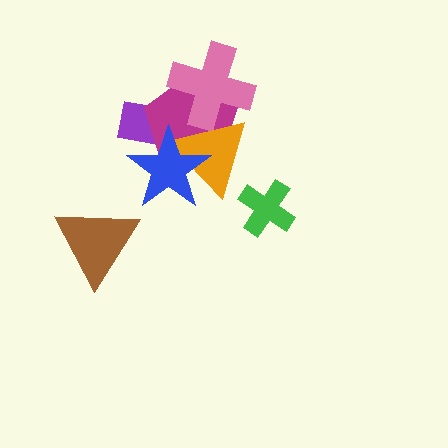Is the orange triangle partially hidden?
Yes, it is partially covered by another shape.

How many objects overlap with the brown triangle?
0 objects overlap with the brown triangle.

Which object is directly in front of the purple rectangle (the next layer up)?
The magenta pentagon is directly in front of the purple rectangle.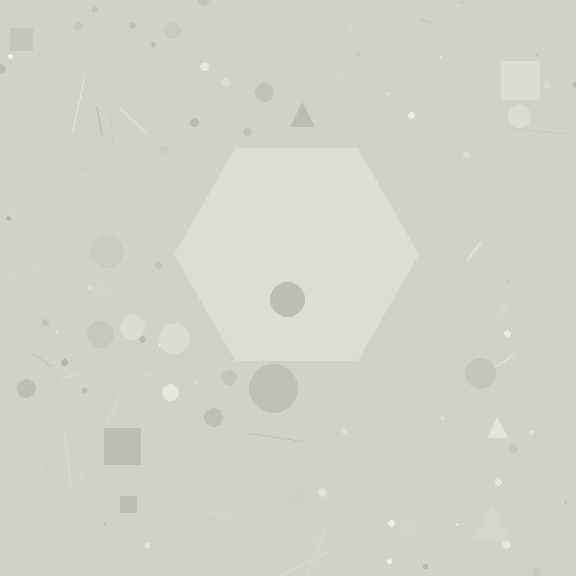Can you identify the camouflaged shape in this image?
The camouflaged shape is a hexagon.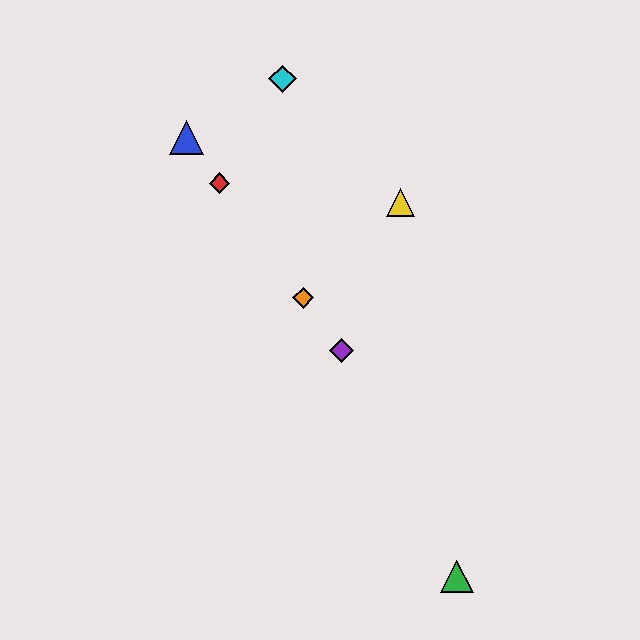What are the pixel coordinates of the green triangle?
The green triangle is at (457, 577).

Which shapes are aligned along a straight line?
The red diamond, the blue triangle, the purple diamond, the orange diamond are aligned along a straight line.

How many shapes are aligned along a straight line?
4 shapes (the red diamond, the blue triangle, the purple diamond, the orange diamond) are aligned along a straight line.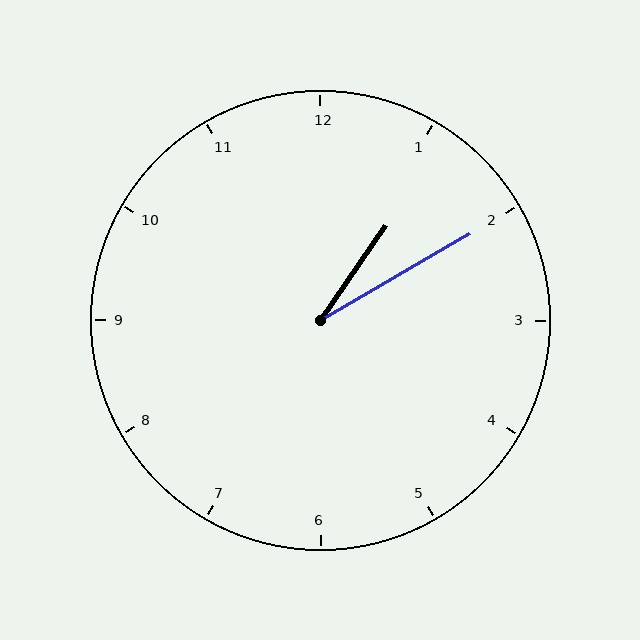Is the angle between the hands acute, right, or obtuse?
It is acute.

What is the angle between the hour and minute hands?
Approximately 25 degrees.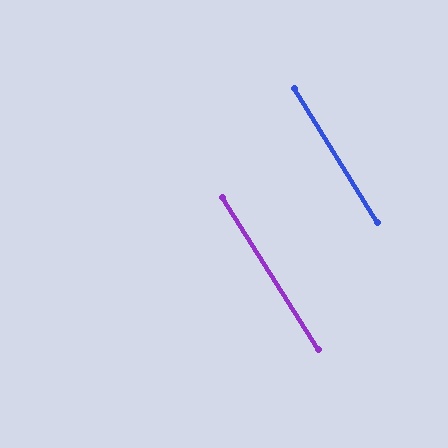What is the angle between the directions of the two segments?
Approximately 1 degree.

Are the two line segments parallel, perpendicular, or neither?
Parallel — their directions differ by only 0.8°.